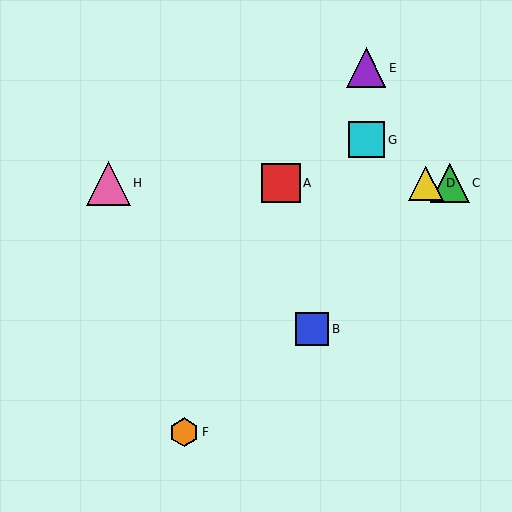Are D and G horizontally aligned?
No, D is at y≈183 and G is at y≈140.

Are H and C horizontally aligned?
Yes, both are at y≈183.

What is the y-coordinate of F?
Object F is at y≈432.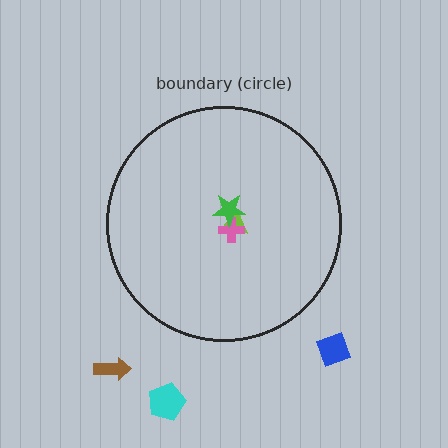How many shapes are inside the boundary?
3 inside, 3 outside.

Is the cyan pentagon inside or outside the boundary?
Outside.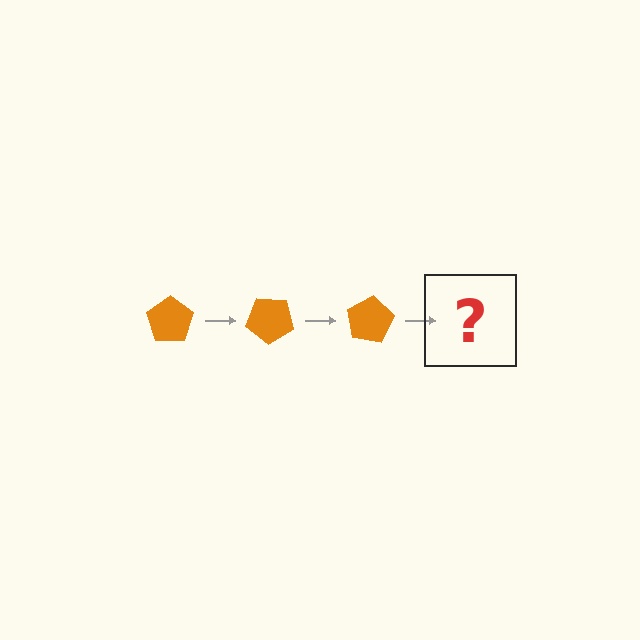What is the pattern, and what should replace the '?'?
The pattern is that the pentagon rotates 40 degrees each step. The '?' should be an orange pentagon rotated 120 degrees.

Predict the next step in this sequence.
The next step is an orange pentagon rotated 120 degrees.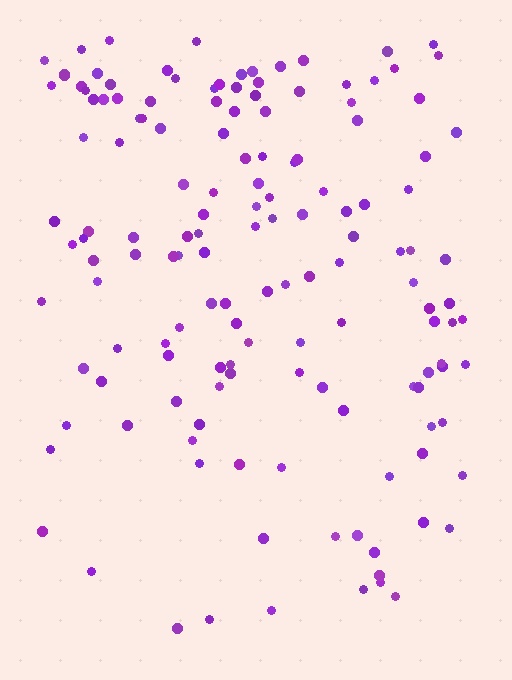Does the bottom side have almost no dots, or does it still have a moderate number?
Still a moderate number, just noticeably fewer than the top.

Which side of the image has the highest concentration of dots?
The top.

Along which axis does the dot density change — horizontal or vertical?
Vertical.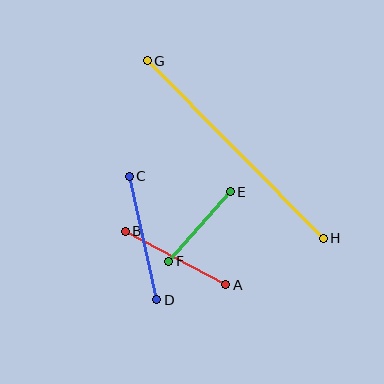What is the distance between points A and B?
The distance is approximately 114 pixels.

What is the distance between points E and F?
The distance is approximately 93 pixels.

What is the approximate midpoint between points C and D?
The midpoint is at approximately (143, 238) pixels.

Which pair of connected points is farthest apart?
Points G and H are farthest apart.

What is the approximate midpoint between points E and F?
The midpoint is at approximately (200, 226) pixels.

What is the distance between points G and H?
The distance is approximately 250 pixels.